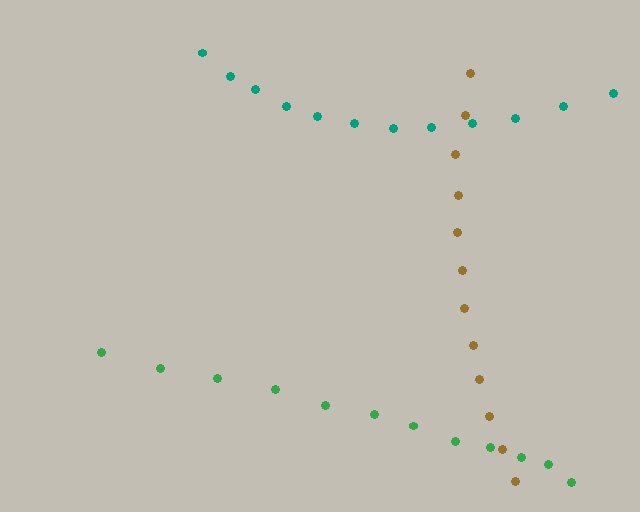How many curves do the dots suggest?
There are 3 distinct paths.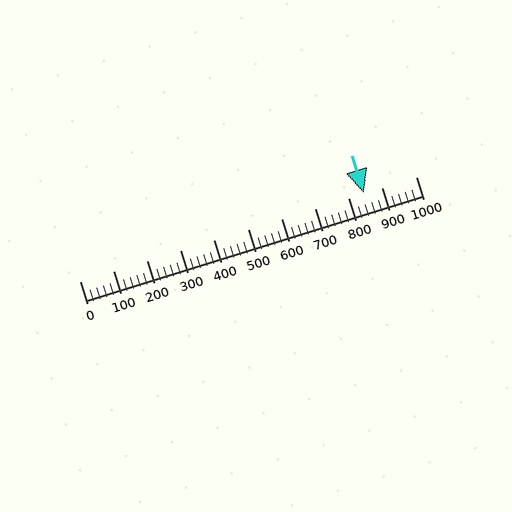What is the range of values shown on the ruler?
The ruler shows values from 0 to 1000.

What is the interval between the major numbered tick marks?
The major tick marks are spaced 100 units apart.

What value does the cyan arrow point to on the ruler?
The cyan arrow points to approximately 844.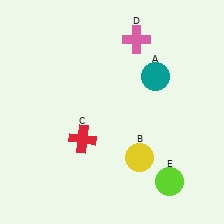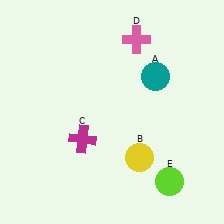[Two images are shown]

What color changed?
The cross (C) changed from red in Image 1 to magenta in Image 2.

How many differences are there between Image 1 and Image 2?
There is 1 difference between the two images.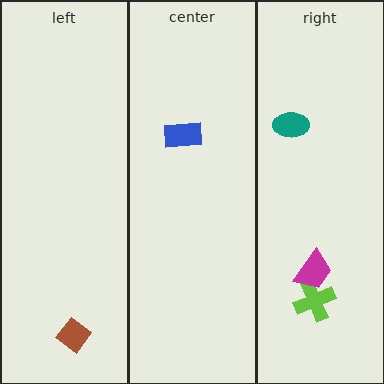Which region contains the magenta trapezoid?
The right region.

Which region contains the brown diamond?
The left region.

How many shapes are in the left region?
1.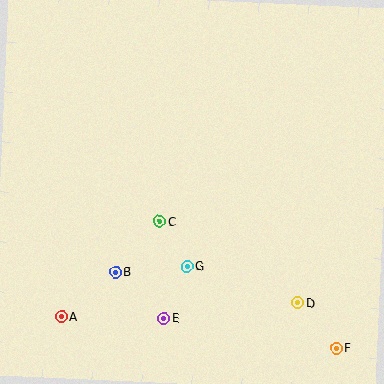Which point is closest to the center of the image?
Point C at (159, 221) is closest to the center.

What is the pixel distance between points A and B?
The distance between A and B is 70 pixels.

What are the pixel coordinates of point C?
Point C is at (159, 221).